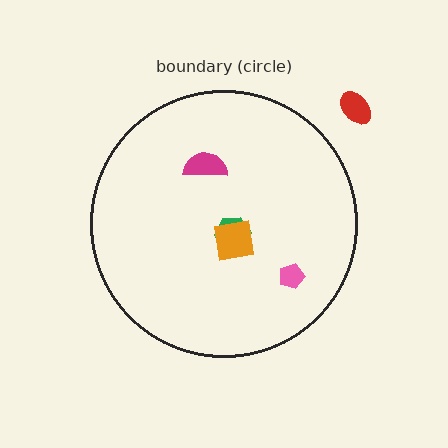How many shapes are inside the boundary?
4 inside, 1 outside.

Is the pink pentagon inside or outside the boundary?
Inside.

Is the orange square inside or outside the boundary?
Inside.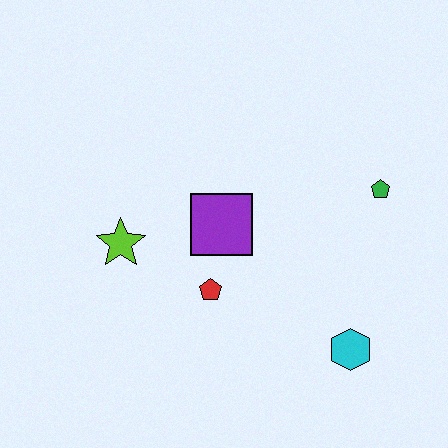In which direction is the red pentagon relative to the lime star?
The red pentagon is to the right of the lime star.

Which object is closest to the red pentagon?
The purple square is closest to the red pentagon.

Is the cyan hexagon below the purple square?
Yes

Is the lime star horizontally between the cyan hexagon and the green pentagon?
No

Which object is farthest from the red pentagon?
The green pentagon is farthest from the red pentagon.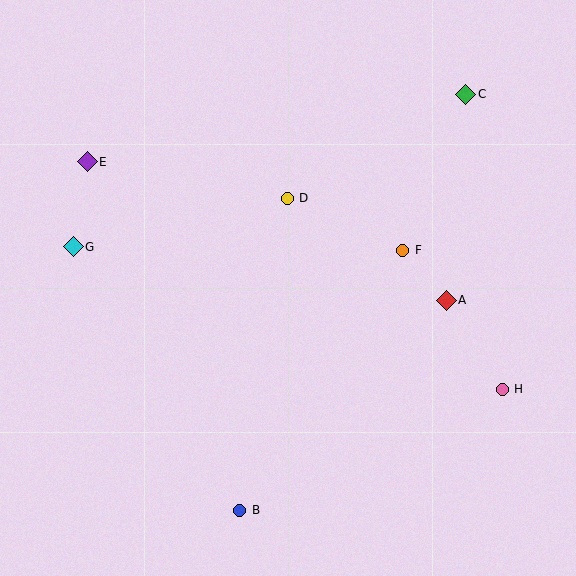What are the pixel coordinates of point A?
Point A is at (446, 300).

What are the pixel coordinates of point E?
Point E is at (87, 162).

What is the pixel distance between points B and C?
The distance between B and C is 473 pixels.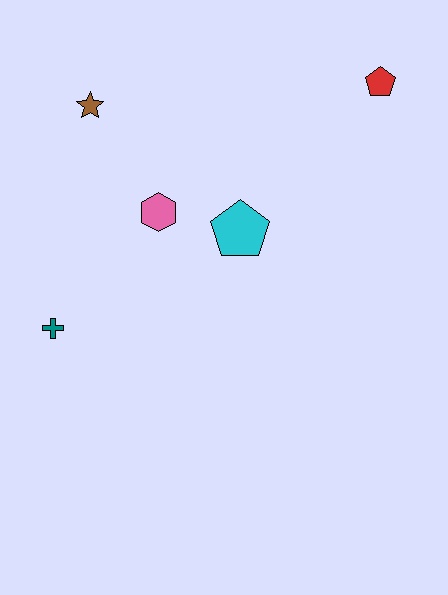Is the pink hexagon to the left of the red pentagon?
Yes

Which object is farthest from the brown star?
The red pentagon is farthest from the brown star.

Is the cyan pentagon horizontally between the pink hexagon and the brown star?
No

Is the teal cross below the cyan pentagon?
Yes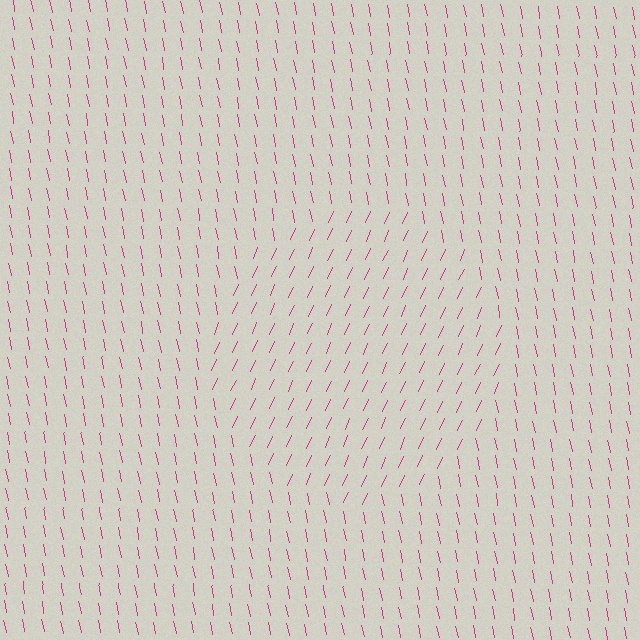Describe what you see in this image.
The image is filled with small magenta line segments. A circle region in the image has lines oriented differently from the surrounding lines, creating a visible texture boundary.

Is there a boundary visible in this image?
Yes, there is a texture boundary formed by a change in line orientation.